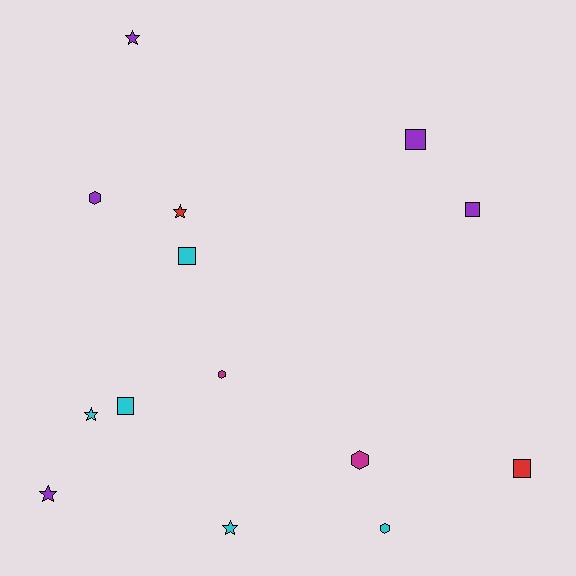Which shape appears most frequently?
Square, with 5 objects.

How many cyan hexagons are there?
There is 1 cyan hexagon.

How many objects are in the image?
There are 14 objects.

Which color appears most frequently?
Purple, with 5 objects.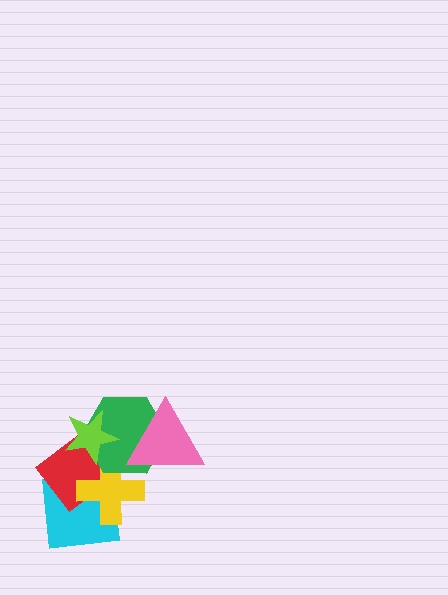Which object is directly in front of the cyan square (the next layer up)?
The red rectangle is directly in front of the cyan square.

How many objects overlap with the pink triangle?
2 objects overlap with the pink triangle.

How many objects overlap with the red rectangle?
5 objects overlap with the red rectangle.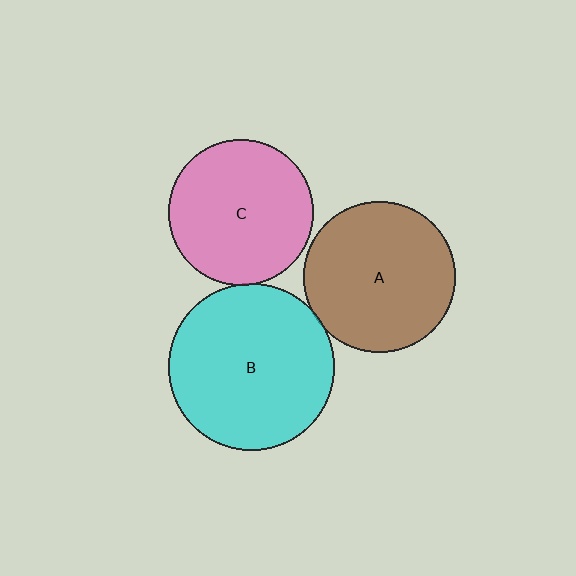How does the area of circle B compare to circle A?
Approximately 1.2 times.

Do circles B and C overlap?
Yes.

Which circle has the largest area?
Circle B (cyan).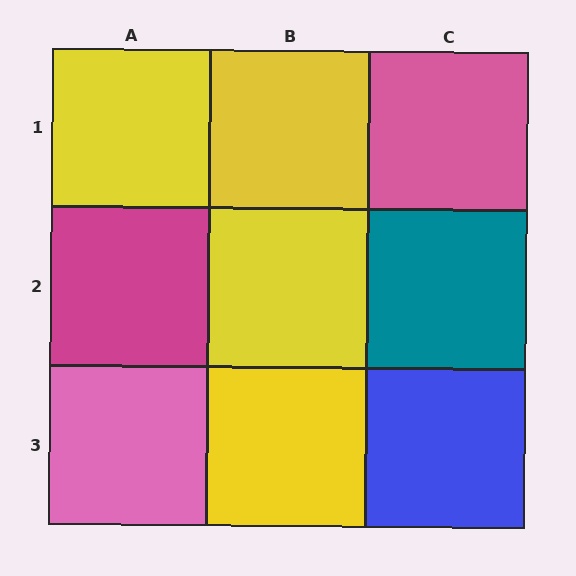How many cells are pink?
2 cells are pink.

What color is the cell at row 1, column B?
Yellow.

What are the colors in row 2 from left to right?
Magenta, yellow, teal.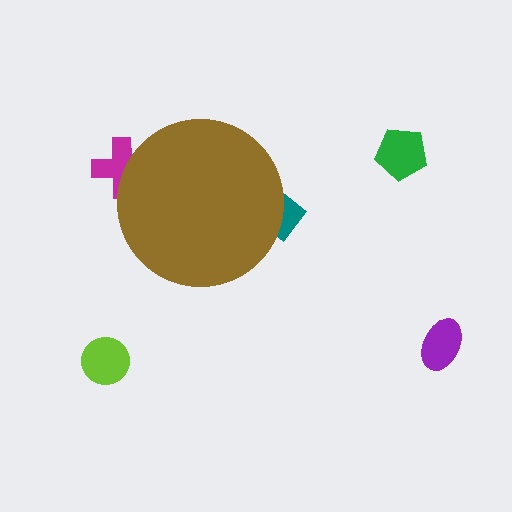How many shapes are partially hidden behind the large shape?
2 shapes are partially hidden.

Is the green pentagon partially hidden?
No, the green pentagon is fully visible.